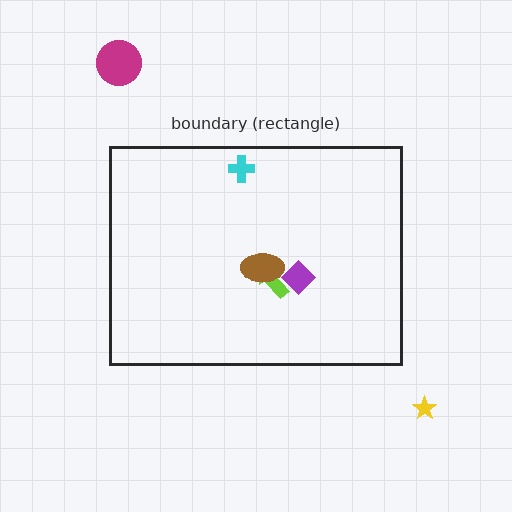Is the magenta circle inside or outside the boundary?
Outside.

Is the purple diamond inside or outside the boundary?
Inside.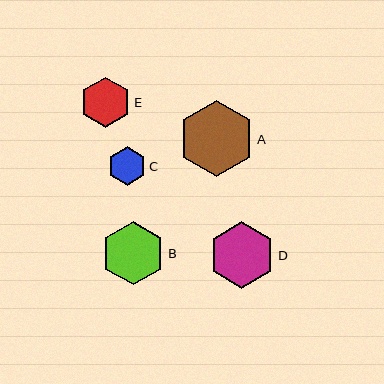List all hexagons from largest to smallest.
From largest to smallest: A, D, B, E, C.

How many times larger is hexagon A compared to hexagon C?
Hexagon A is approximately 2.0 times the size of hexagon C.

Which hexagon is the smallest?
Hexagon C is the smallest with a size of approximately 39 pixels.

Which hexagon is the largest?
Hexagon A is the largest with a size of approximately 76 pixels.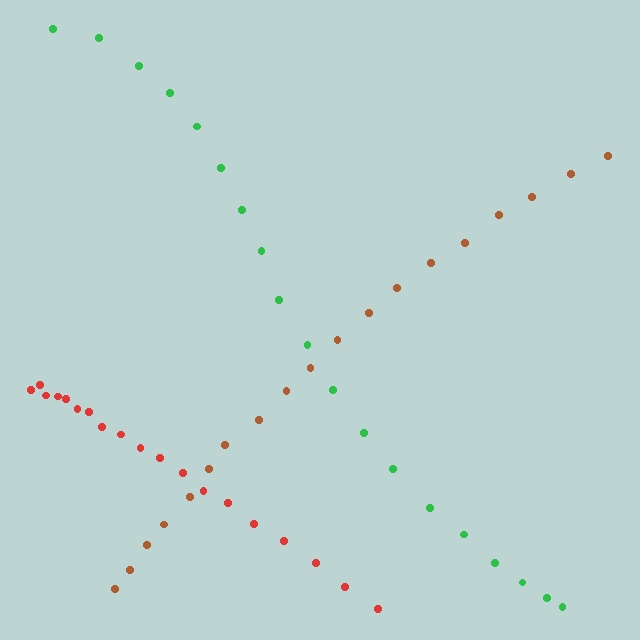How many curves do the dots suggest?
There are 3 distinct paths.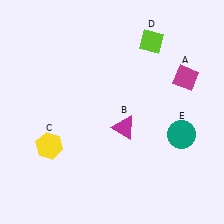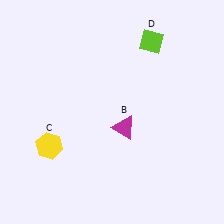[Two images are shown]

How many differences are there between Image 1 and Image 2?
There are 2 differences between the two images.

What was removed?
The teal circle (E), the magenta diamond (A) were removed in Image 2.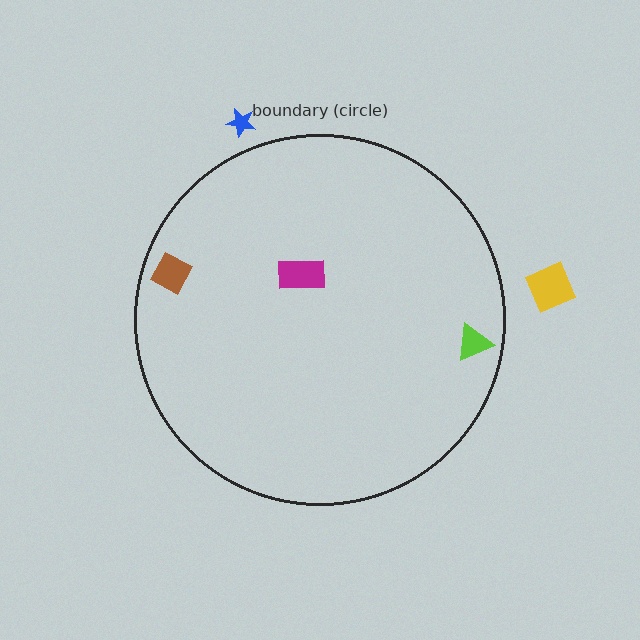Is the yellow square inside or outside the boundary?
Outside.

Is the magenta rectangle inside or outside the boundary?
Inside.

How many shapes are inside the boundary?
3 inside, 2 outside.